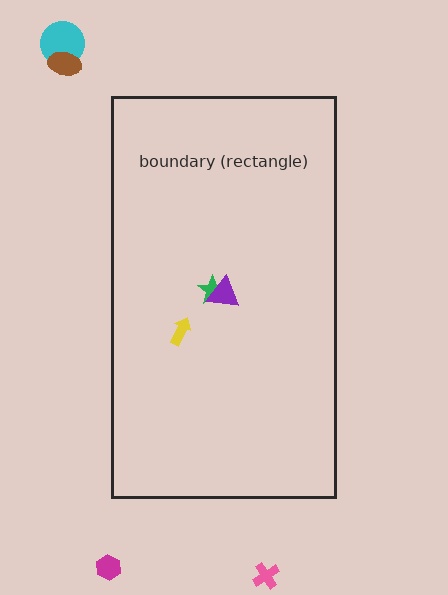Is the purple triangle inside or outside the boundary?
Inside.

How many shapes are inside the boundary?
3 inside, 4 outside.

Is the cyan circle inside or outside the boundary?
Outside.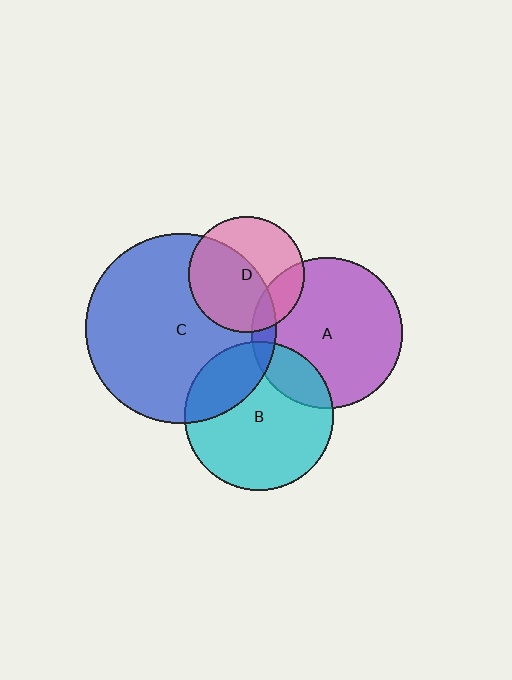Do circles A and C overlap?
Yes.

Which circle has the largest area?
Circle C (blue).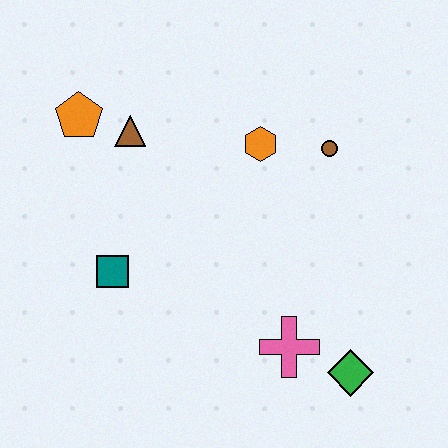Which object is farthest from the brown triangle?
The green diamond is farthest from the brown triangle.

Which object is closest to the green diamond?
The pink cross is closest to the green diamond.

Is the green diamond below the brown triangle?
Yes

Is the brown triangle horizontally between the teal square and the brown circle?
Yes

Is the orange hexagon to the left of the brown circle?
Yes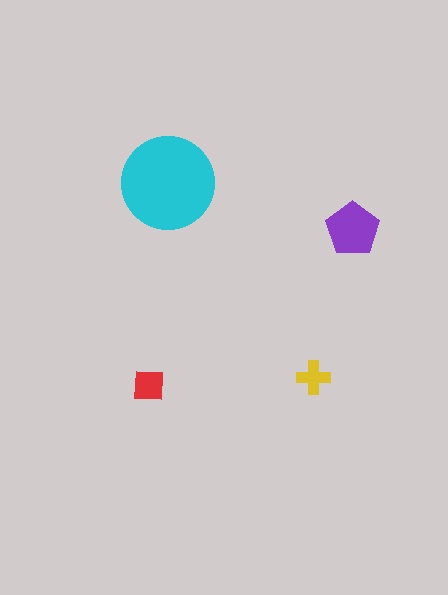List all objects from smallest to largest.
The yellow cross, the red square, the purple pentagon, the cyan circle.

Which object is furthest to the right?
The purple pentagon is rightmost.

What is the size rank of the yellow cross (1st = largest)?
4th.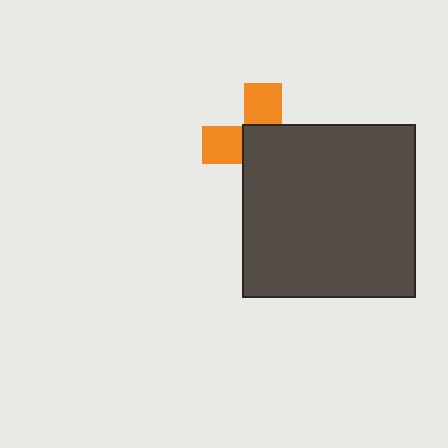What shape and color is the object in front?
The object in front is a dark gray square.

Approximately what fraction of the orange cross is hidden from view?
Roughly 61% of the orange cross is hidden behind the dark gray square.